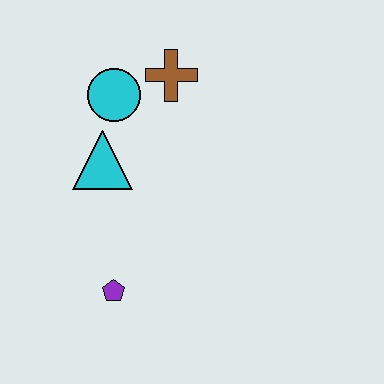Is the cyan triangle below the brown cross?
Yes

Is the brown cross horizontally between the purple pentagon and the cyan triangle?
No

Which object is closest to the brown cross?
The cyan circle is closest to the brown cross.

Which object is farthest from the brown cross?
The purple pentagon is farthest from the brown cross.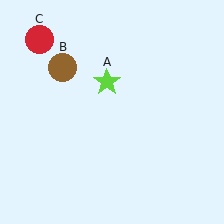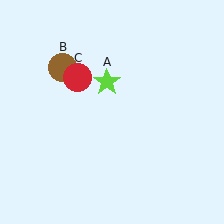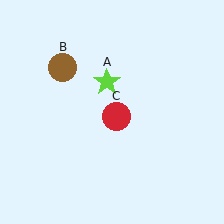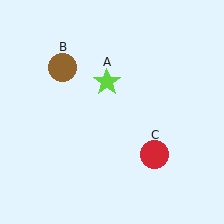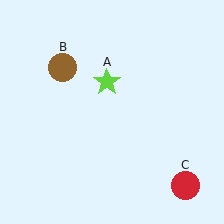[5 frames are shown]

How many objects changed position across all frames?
1 object changed position: red circle (object C).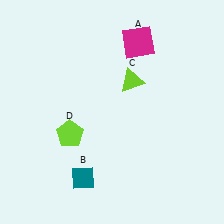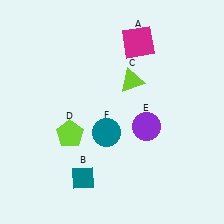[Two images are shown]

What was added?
A purple circle (E), a teal circle (F) were added in Image 2.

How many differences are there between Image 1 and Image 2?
There are 2 differences between the two images.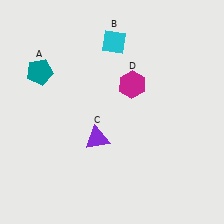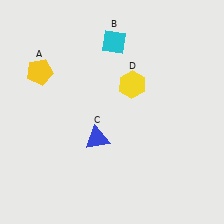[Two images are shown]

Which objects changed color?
A changed from teal to yellow. C changed from purple to blue. D changed from magenta to yellow.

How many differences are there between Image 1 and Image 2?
There are 3 differences between the two images.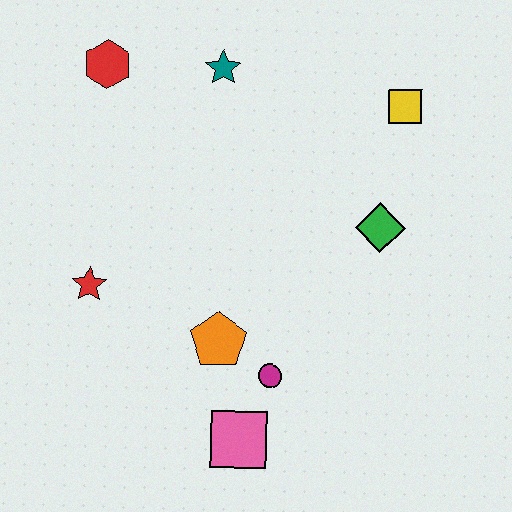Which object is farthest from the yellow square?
The pink square is farthest from the yellow square.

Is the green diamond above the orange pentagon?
Yes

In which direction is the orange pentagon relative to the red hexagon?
The orange pentagon is below the red hexagon.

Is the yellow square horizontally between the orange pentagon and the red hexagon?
No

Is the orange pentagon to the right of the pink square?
No